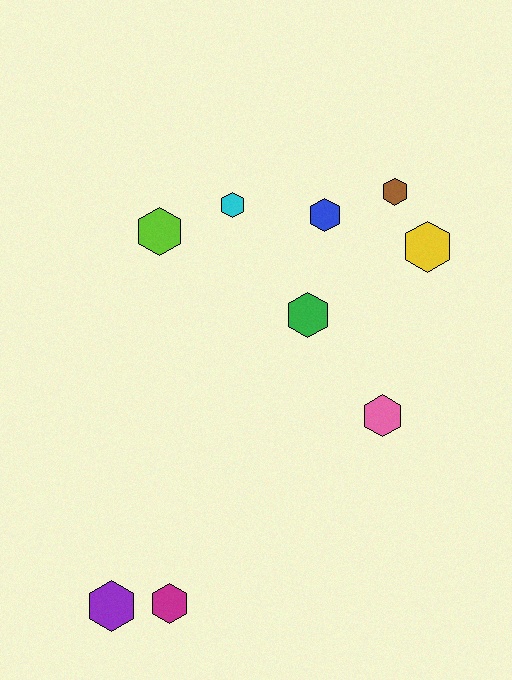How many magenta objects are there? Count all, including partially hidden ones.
There is 1 magenta object.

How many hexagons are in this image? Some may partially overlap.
There are 9 hexagons.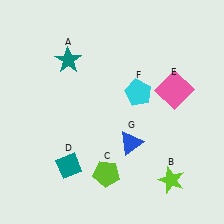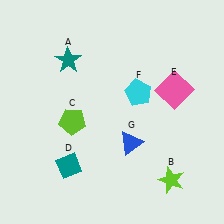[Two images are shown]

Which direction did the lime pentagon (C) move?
The lime pentagon (C) moved up.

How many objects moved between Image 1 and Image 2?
1 object moved between the two images.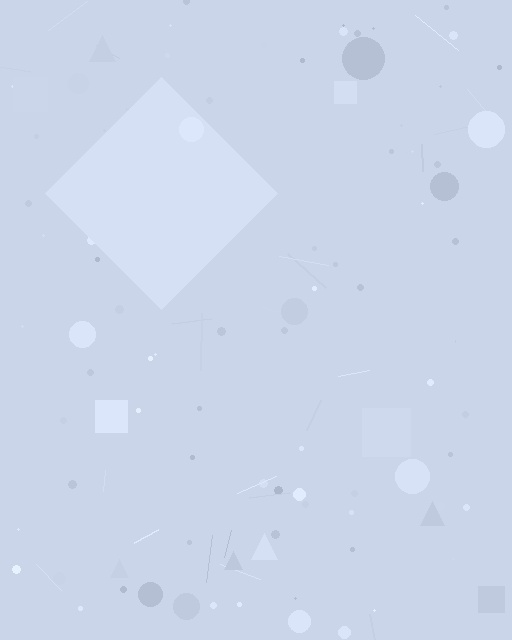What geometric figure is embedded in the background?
A diamond is embedded in the background.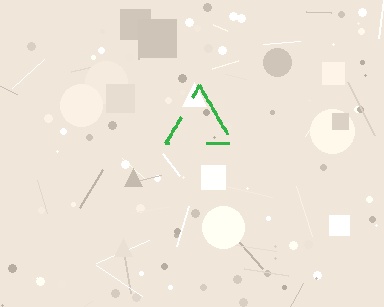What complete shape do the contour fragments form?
The contour fragments form a triangle.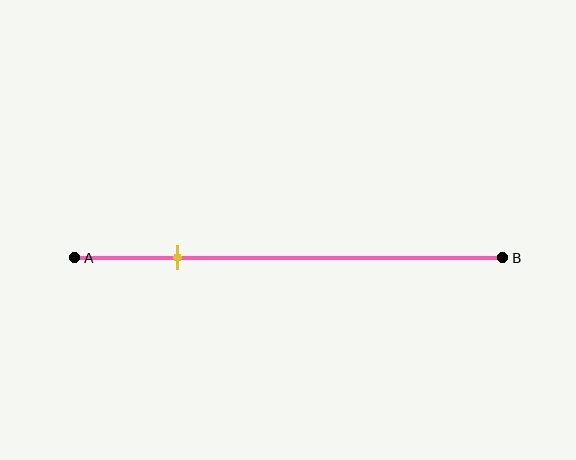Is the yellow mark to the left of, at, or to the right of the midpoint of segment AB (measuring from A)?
The yellow mark is to the left of the midpoint of segment AB.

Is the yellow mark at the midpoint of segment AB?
No, the mark is at about 25% from A, not at the 50% midpoint.